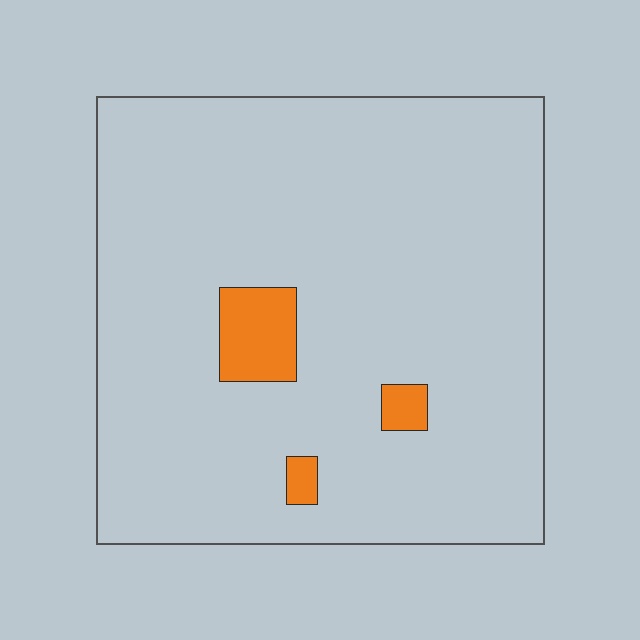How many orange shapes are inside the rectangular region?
3.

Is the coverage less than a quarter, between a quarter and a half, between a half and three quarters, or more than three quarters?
Less than a quarter.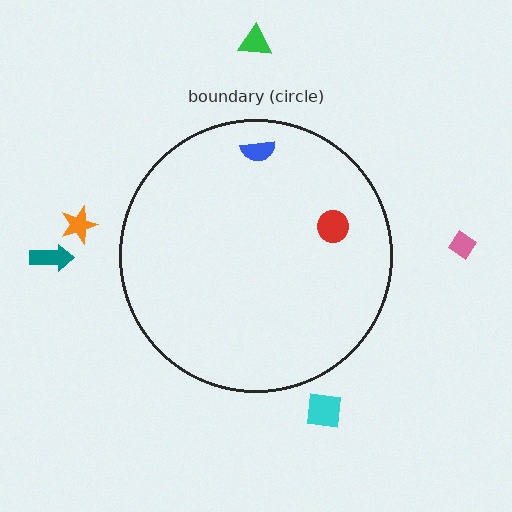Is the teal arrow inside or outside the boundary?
Outside.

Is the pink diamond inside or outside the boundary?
Outside.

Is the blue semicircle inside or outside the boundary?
Inside.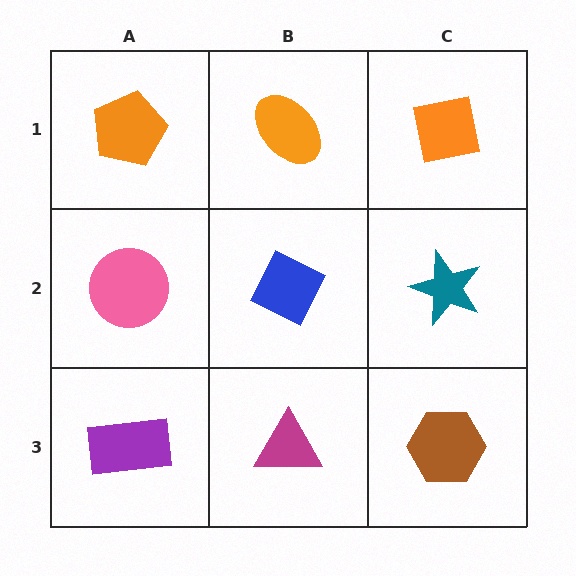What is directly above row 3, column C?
A teal star.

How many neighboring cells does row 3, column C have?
2.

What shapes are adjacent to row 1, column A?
A pink circle (row 2, column A), an orange ellipse (row 1, column B).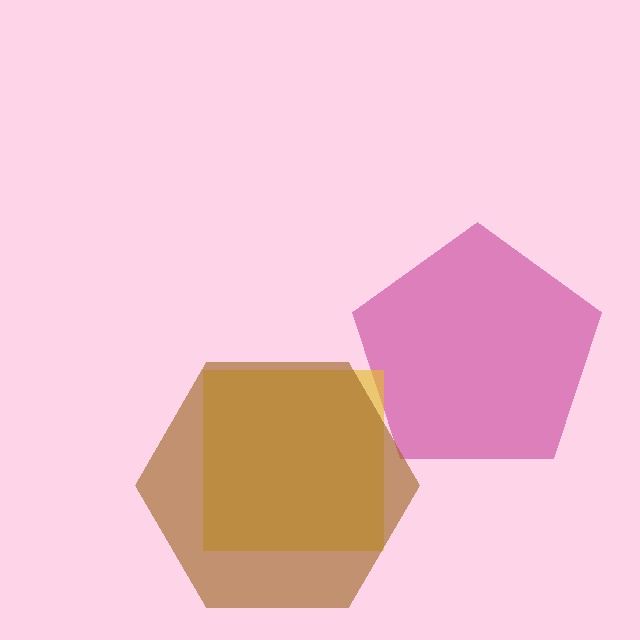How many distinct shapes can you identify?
There are 3 distinct shapes: a magenta pentagon, a yellow square, a brown hexagon.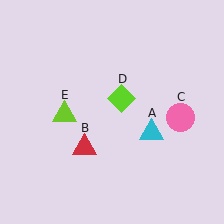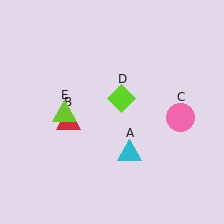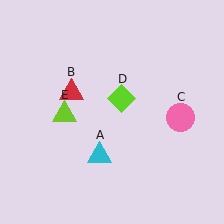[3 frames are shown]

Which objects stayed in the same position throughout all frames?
Pink circle (object C) and lime diamond (object D) and lime triangle (object E) remained stationary.